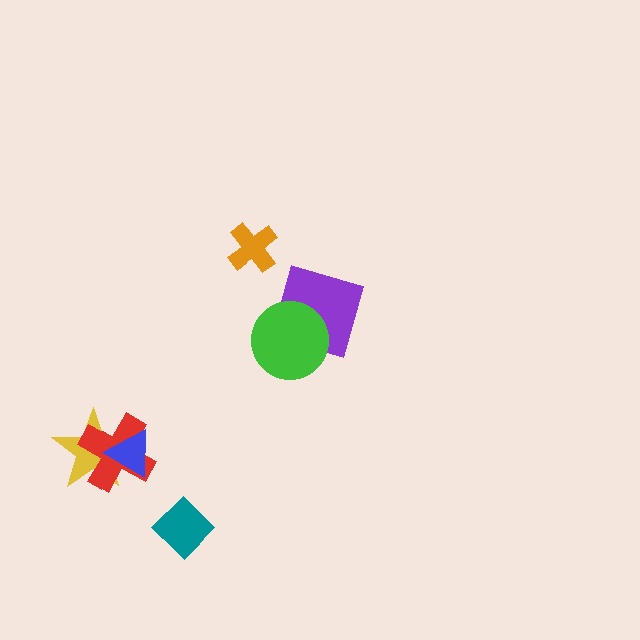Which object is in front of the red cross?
The blue triangle is in front of the red cross.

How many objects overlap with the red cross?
2 objects overlap with the red cross.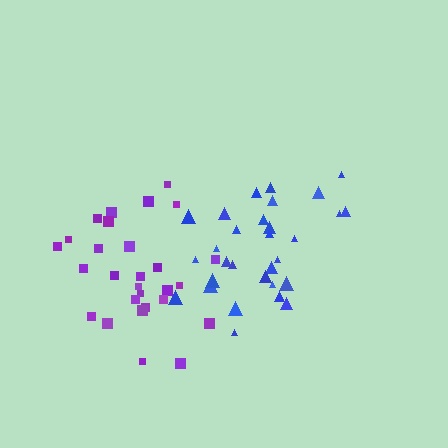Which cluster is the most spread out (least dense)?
Purple.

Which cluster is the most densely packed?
Blue.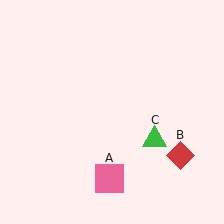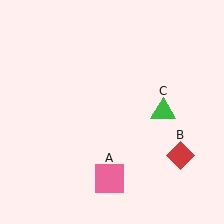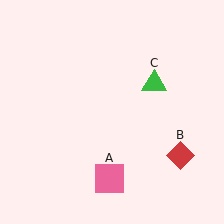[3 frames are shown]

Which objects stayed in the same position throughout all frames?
Pink square (object A) and red diamond (object B) remained stationary.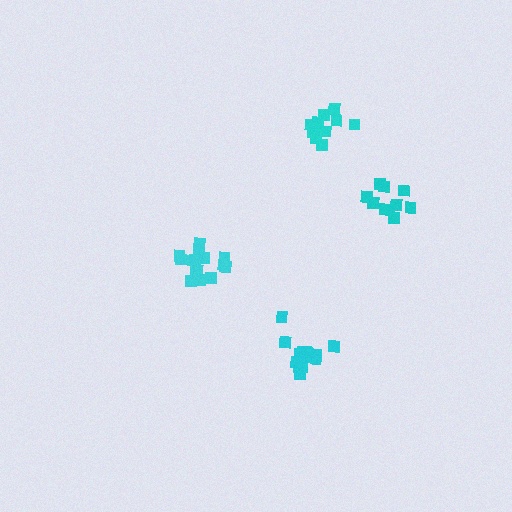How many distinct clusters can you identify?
There are 4 distinct clusters.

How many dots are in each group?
Group 1: 14 dots, Group 2: 10 dots, Group 3: 15 dots, Group 4: 12 dots (51 total).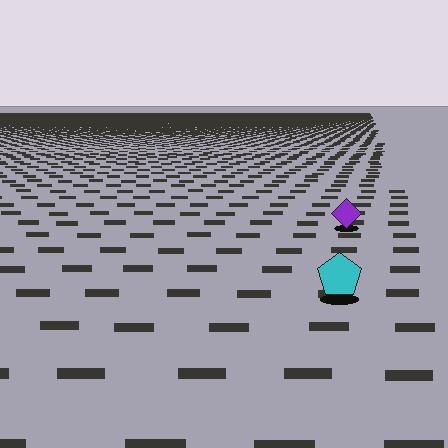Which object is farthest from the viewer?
The purple diamond is farthest from the viewer. It appears smaller and the ground texture around it is denser.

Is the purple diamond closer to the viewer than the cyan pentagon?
No. The cyan pentagon is closer — you can tell from the texture gradient: the ground texture is coarser near it.